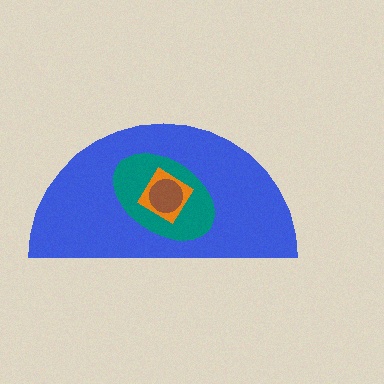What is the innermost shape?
The brown circle.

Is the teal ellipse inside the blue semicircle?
Yes.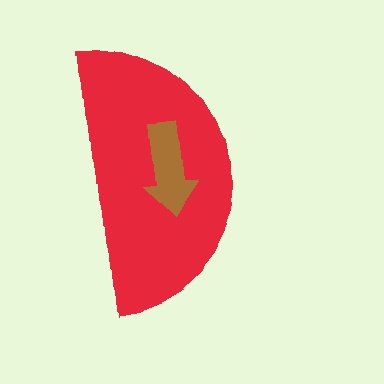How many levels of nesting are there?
2.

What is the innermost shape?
The brown arrow.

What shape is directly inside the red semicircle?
The brown arrow.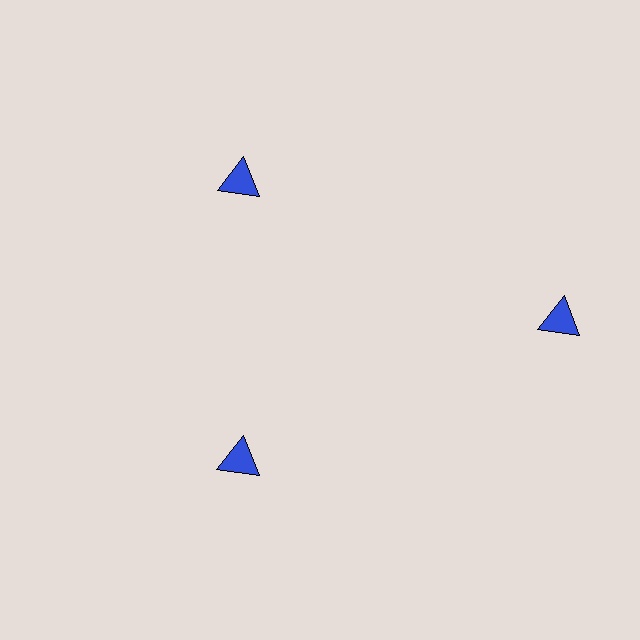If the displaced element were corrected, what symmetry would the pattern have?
It would have 3-fold rotational symmetry — the pattern would map onto itself every 120 degrees.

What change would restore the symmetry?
The symmetry would be restored by moving it inward, back onto the ring so that all 3 triangles sit at equal angles and equal distance from the center.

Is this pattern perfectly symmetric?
No. The 3 blue triangles are arranged in a ring, but one element near the 3 o'clock position is pushed outward from the center, breaking the 3-fold rotational symmetry.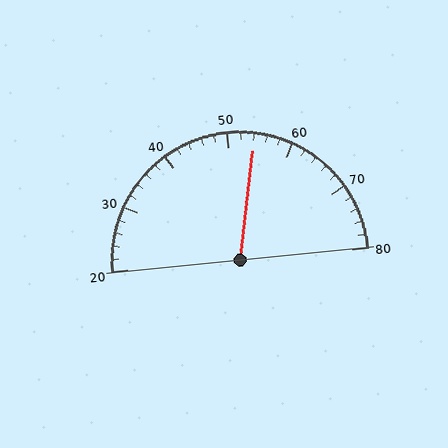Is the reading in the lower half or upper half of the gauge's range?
The reading is in the upper half of the range (20 to 80).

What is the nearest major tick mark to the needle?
The nearest major tick mark is 50.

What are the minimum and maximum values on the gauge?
The gauge ranges from 20 to 80.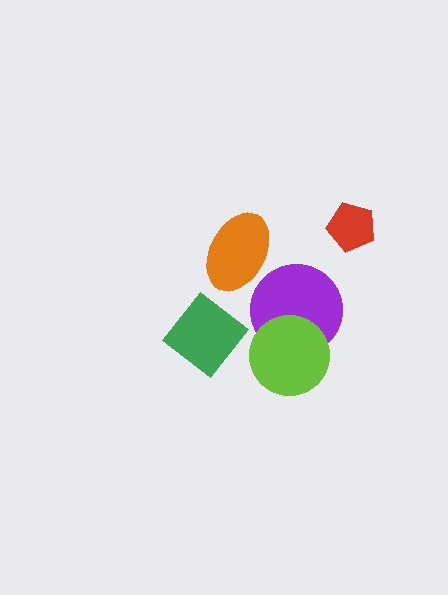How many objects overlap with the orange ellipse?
0 objects overlap with the orange ellipse.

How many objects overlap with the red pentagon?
0 objects overlap with the red pentagon.